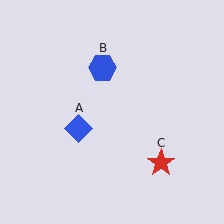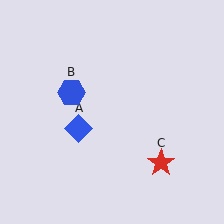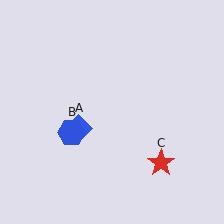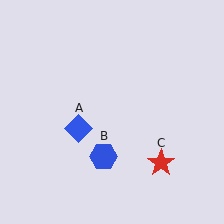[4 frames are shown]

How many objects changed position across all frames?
1 object changed position: blue hexagon (object B).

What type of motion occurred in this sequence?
The blue hexagon (object B) rotated counterclockwise around the center of the scene.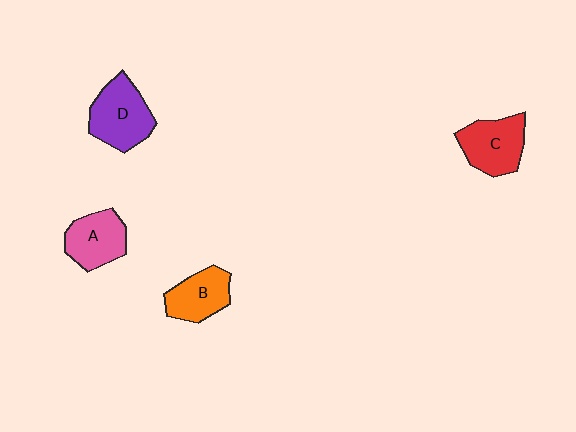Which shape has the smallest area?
Shape B (orange).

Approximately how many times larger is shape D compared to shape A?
Approximately 1.2 times.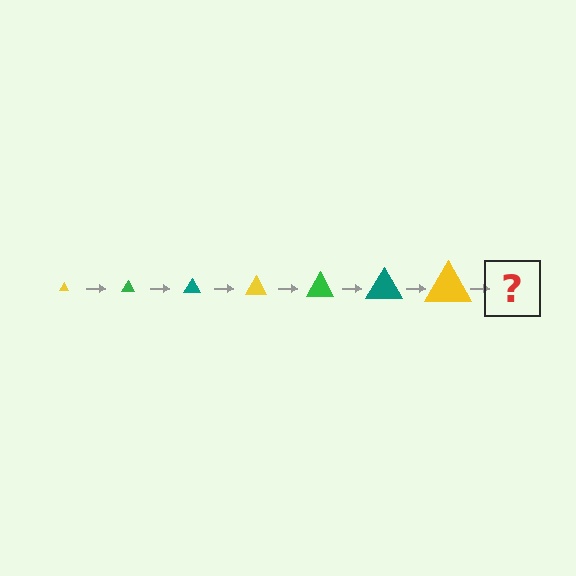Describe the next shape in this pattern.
It should be a green triangle, larger than the previous one.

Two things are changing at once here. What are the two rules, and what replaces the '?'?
The two rules are that the triangle grows larger each step and the color cycles through yellow, green, and teal. The '?' should be a green triangle, larger than the previous one.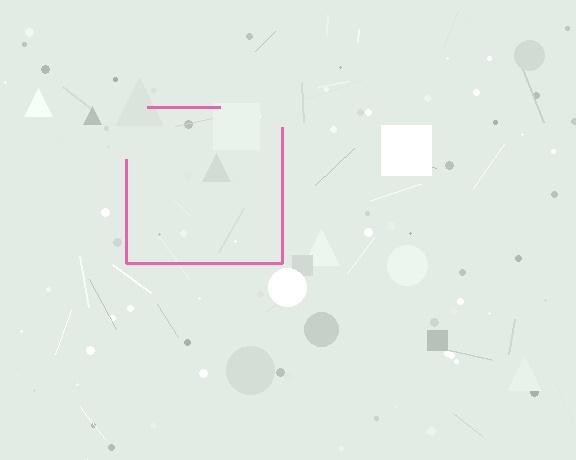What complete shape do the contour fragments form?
The contour fragments form a square.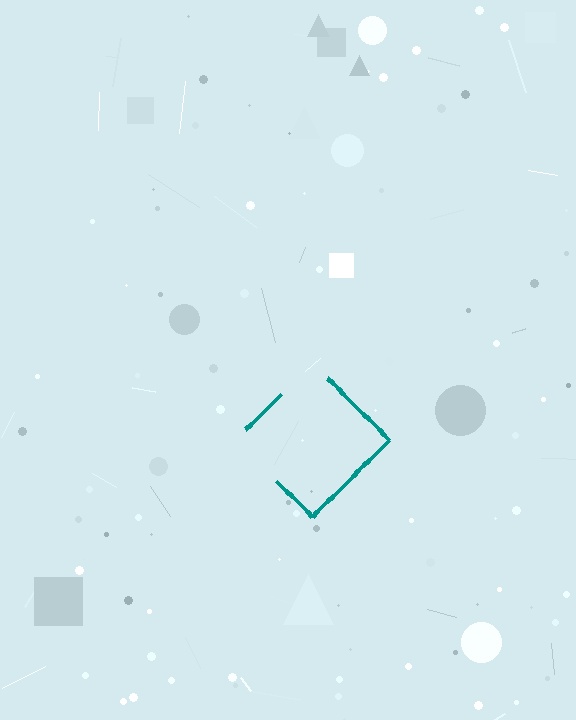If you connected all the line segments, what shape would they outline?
They would outline a diamond.